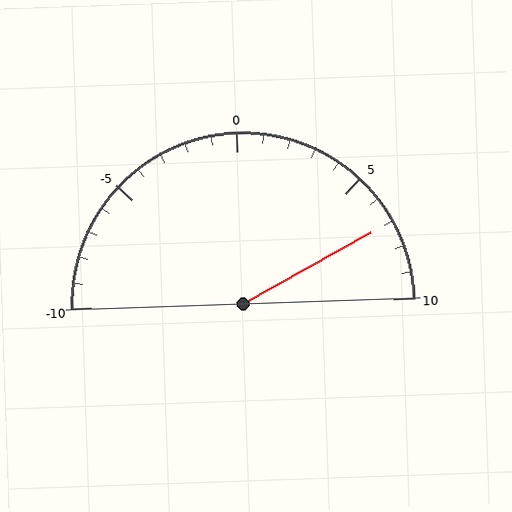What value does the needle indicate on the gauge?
The needle indicates approximately 7.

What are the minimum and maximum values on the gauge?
The gauge ranges from -10 to 10.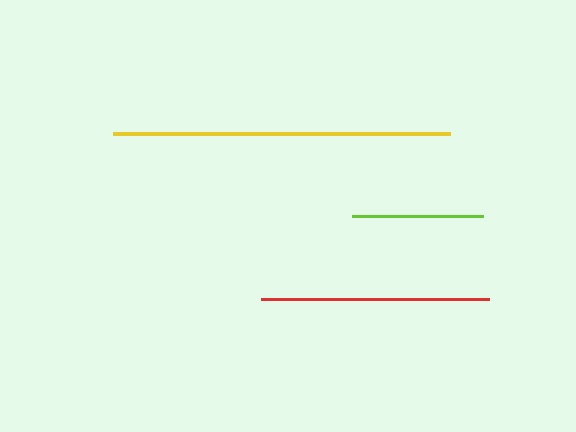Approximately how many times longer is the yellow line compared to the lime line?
The yellow line is approximately 2.6 times the length of the lime line.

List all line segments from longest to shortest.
From longest to shortest: yellow, red, lime.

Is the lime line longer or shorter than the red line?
The red line is longer than the lime line.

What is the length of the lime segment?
The lime segment is approximately 131 pixels long.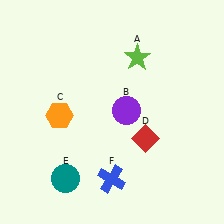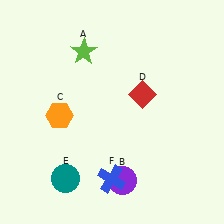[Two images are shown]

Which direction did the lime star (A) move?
The lime star (A) moved left.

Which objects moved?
The objects that moved are: the lime star (A), the purple circle (B), the red diamond (D).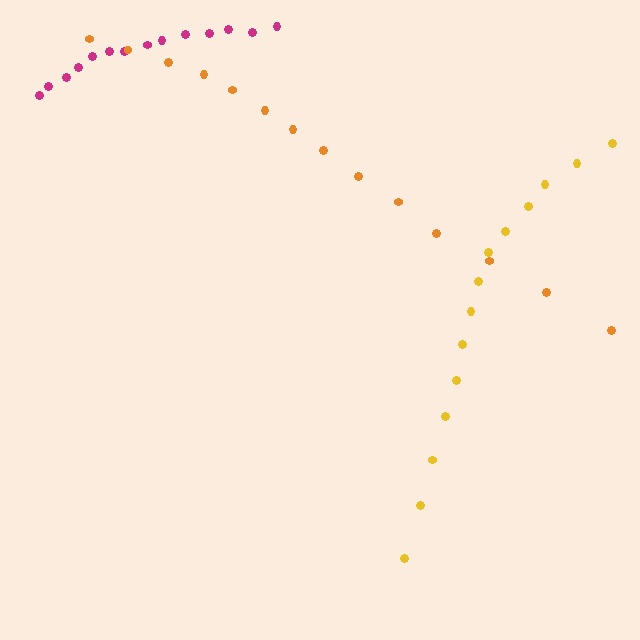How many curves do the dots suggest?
There are 3 distinct paths.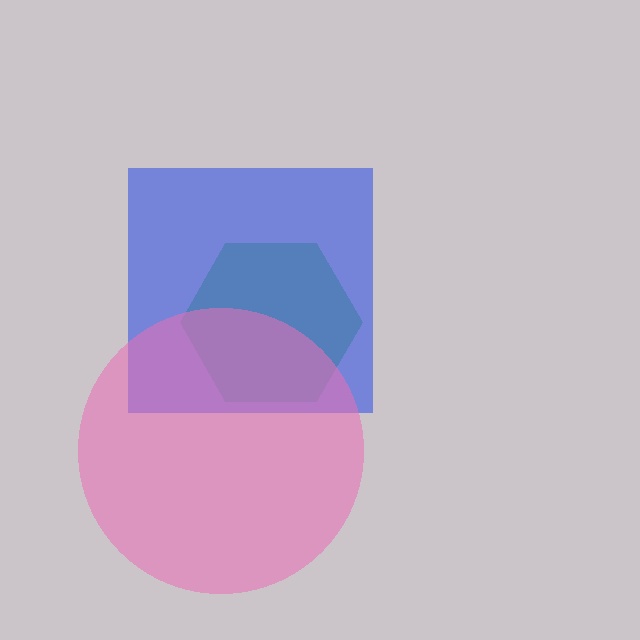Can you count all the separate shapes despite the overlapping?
Yes, there are 3 separate shapes.